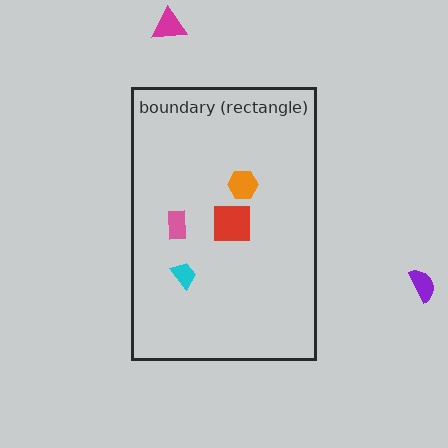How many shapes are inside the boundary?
4 inside, 2 outside.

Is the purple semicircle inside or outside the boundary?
Outside.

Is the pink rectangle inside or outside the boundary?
Inside.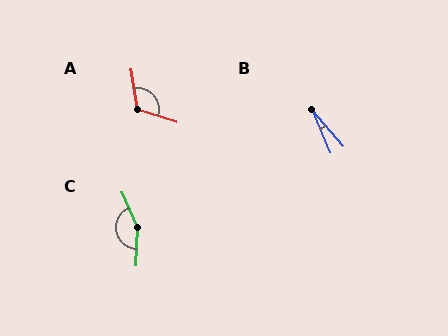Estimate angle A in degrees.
Approximately 117 degrees.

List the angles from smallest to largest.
B (18°), A (117°), C (155°).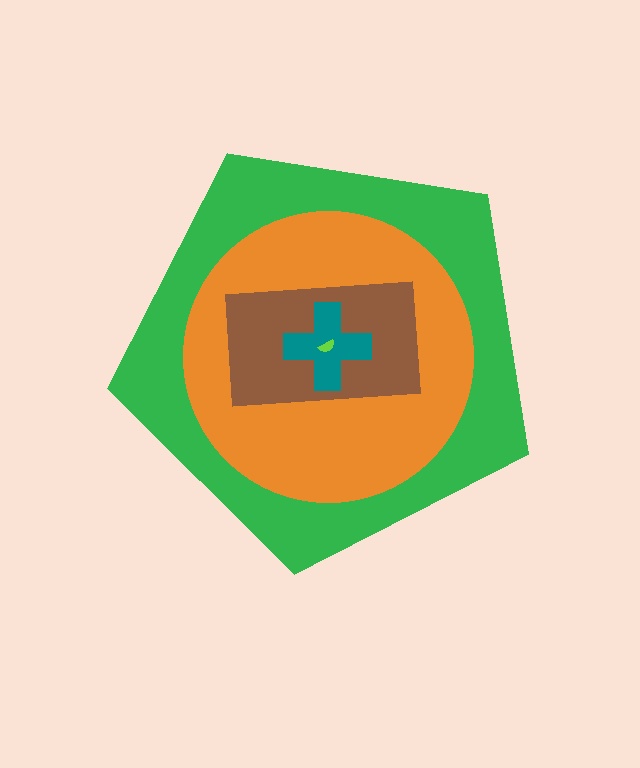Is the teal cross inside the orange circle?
Yes.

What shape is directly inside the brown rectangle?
The teal cross.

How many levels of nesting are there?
5.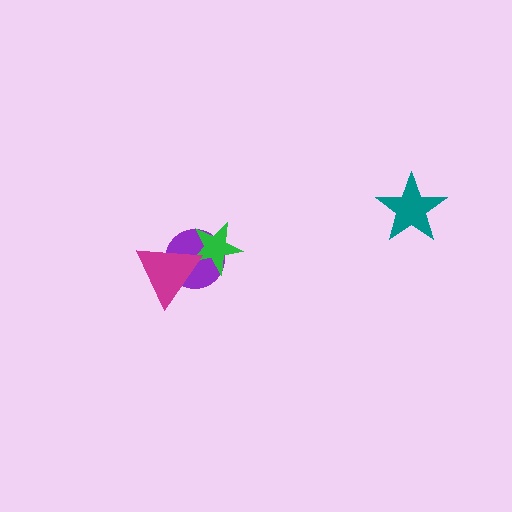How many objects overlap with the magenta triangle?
2 objects overlap with the magenta triangle.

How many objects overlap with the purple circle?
2 objects overlap with the purple circle.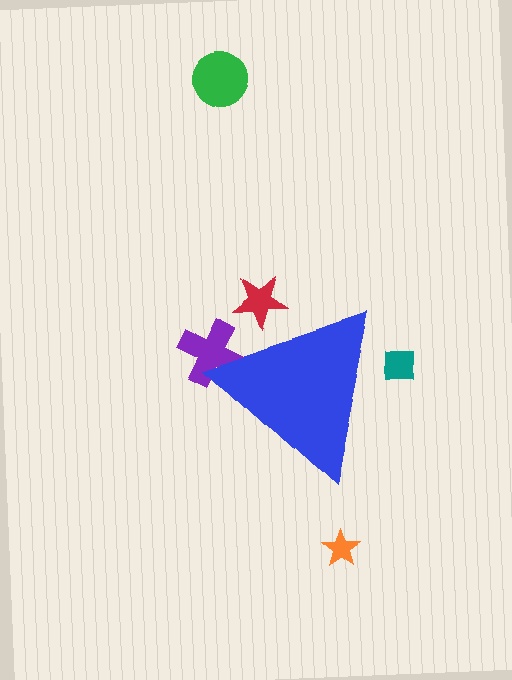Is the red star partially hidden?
Yes, the red star is partially hidden behind the blue triangle.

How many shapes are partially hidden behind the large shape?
3 shapes are partially hidden.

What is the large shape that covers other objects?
A blue triangle.